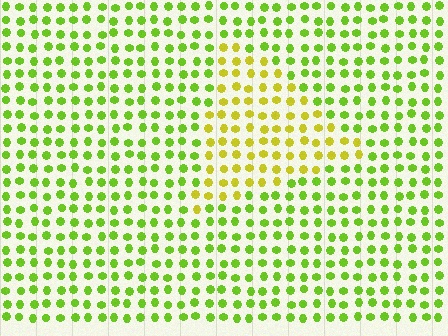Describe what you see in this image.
The image is filled with small lime elements in a uniform arrangement. A triangle-shaped region is visible where the elements are tinted to a slightly different hue, forming a subtle color boundary.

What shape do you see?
I see a triangle.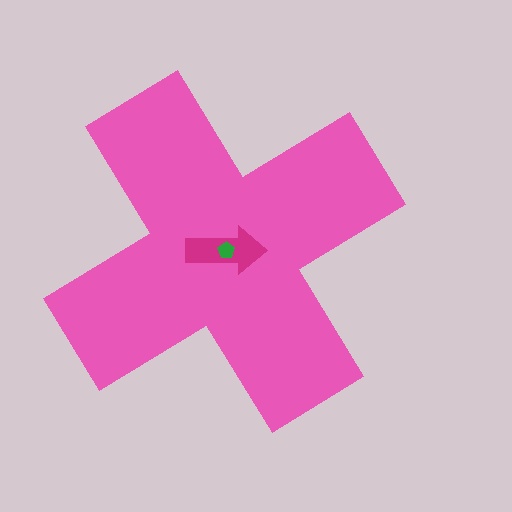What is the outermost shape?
The pink cross.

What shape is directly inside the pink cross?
The magenta arrow.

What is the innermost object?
The green pentagon.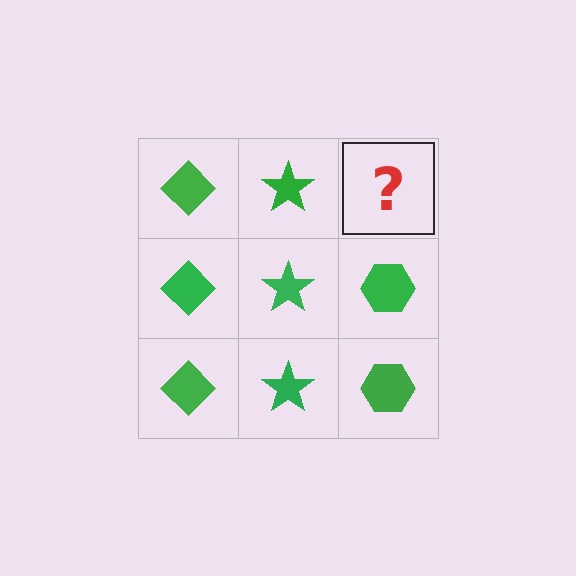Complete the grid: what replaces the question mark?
The question mark should be replaced with a green hexagon.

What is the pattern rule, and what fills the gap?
The rule is that each column has a consistent shape. The gap should be filled with a green hexagon.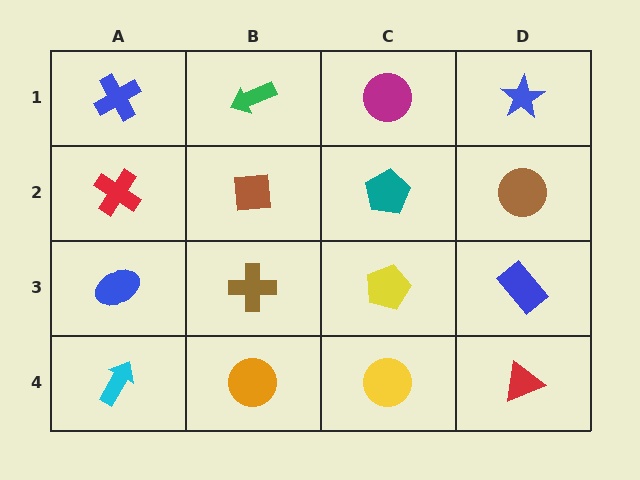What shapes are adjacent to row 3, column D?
A brown circle (row 2, column D), a red triangle (row 4, column D), a yellow pentagon (row 3, column C).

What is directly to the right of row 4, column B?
A yellow circle.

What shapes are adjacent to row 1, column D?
A brown circle (row 2, column D), a magenta circle (row 1, column C).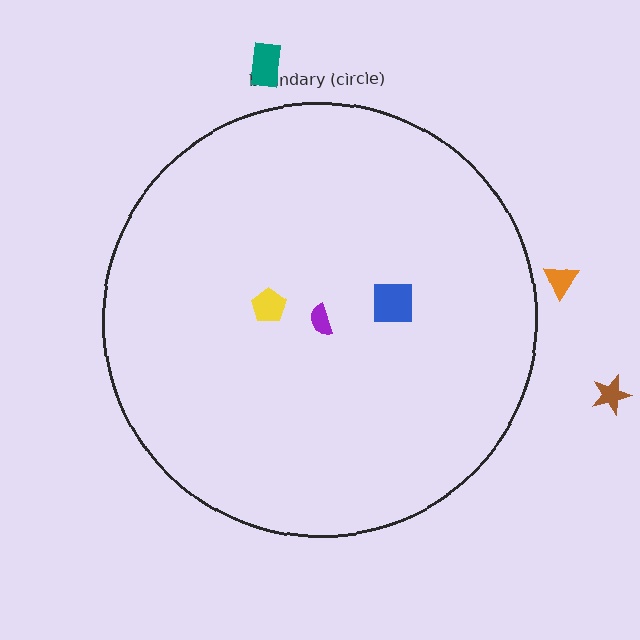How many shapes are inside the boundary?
3 inside, 3 outside.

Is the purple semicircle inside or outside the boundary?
Inside.